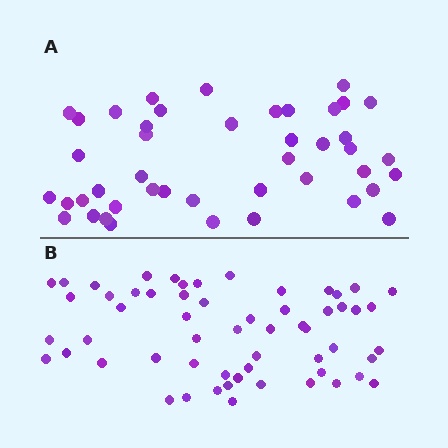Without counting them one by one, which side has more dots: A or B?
Region B (the bottom region) has more dots.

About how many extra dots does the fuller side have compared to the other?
Region B has approximately 15 more dots than region A.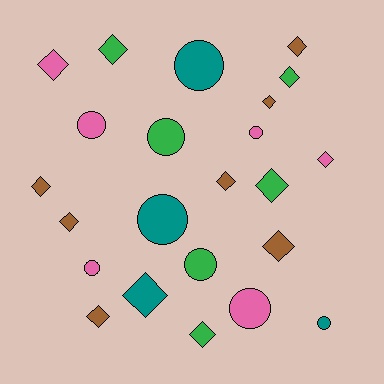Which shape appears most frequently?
Diamond, with 14 objects.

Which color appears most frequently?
Brown, with 7 objects.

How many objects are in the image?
There are 23 objects.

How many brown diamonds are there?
There are 7 brown diamonds.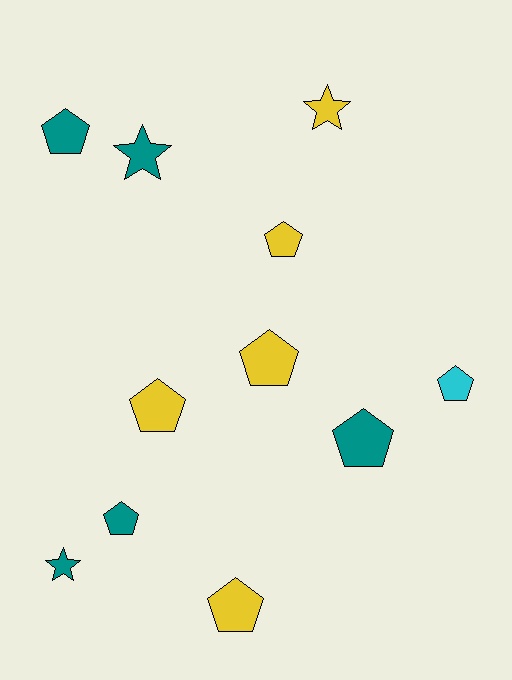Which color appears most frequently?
Yellow, with 5 objects.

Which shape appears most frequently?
Pentagon, with 8 objects.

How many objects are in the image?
There are 11 objects.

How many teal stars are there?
There are 2 teal stars.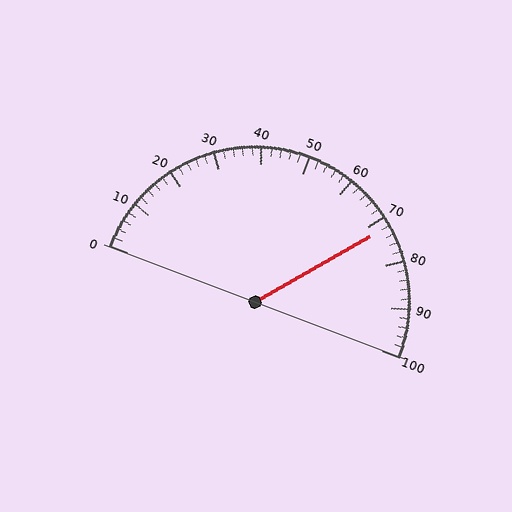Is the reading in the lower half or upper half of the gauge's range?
The reading is in the upper half of the range (0 to 100).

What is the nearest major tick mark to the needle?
The nearest major tick mark is 70.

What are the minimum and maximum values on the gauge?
The gauge ranges from 0 to 100.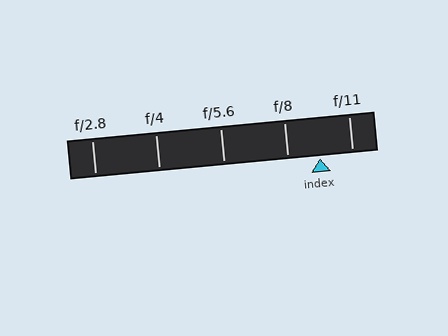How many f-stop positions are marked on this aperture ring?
There are 5 f-stop positions marked.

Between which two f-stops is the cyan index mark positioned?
The index mark is between f/8 and f/11.